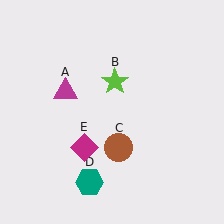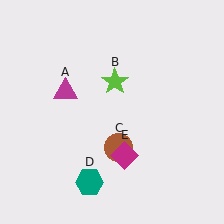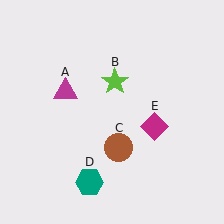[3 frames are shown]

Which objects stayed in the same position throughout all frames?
Magenta triangle (object A) and lime star (object B) and brown circle (object C) and teal hexagon (object D) remained stationary.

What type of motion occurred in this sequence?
The magenta diamond (object E) rotated counterclockwise around the center of the scene.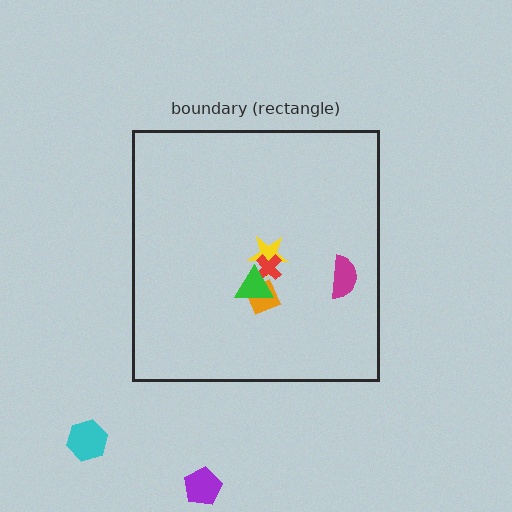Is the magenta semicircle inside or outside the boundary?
Inside.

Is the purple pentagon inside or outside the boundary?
Outside.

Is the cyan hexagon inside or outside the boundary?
Outside.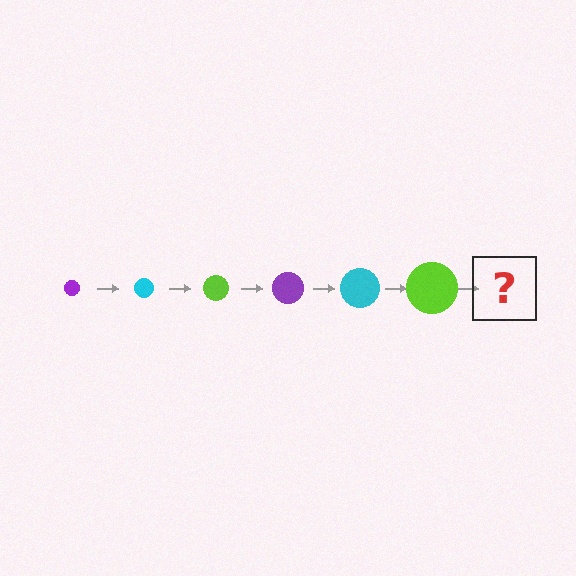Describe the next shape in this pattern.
It should be a purple circle, larger than the previous one.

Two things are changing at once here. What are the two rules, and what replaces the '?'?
The two rules are that the circle grows larger each step and the color cycles through purple, cyan, and lime. The '?' should be a purple circle, larger than the previous one.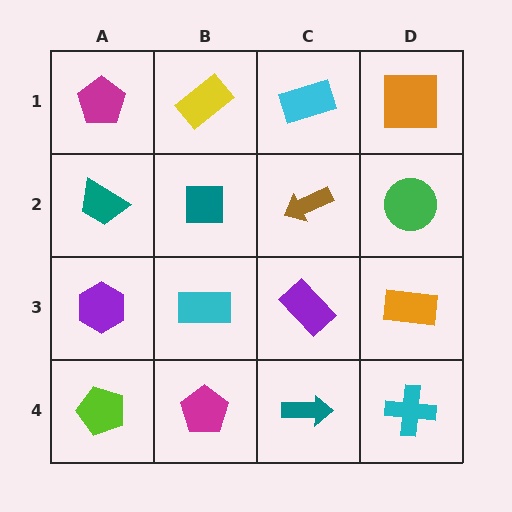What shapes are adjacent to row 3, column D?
A green circle (row 2, column D), a cyan cross (row 4, column D), a purple rectangle (row 3, column C).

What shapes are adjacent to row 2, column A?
A magenta pentagon (row 1, column A), a purple hexagon (row 3, column A), a teal square (row 2, column B).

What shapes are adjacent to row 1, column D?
A green circle (row 2, column D), a cyan rectangle (row 1, column C).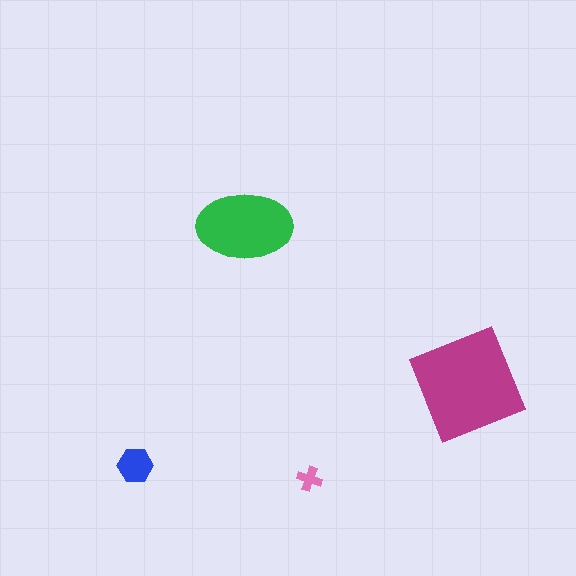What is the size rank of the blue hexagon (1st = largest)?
3rd.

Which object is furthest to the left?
The blue hexagon is leftmost.